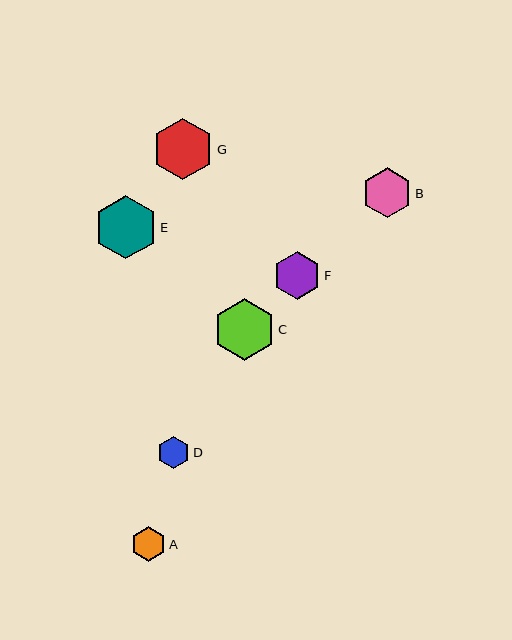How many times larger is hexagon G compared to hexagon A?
Hexagon G is approximately 1.8 times the size of hexagon A.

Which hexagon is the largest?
Hexagon E is the largest with a size of approximately 63 pixels.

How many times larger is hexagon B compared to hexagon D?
Hexagon B is approximately 1.5 times the size of hexagon D.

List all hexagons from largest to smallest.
From largest to smallest: E, C, G, B, F, A, D.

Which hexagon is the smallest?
Hexagon D is the smallest with a size of approximately 32 pixels.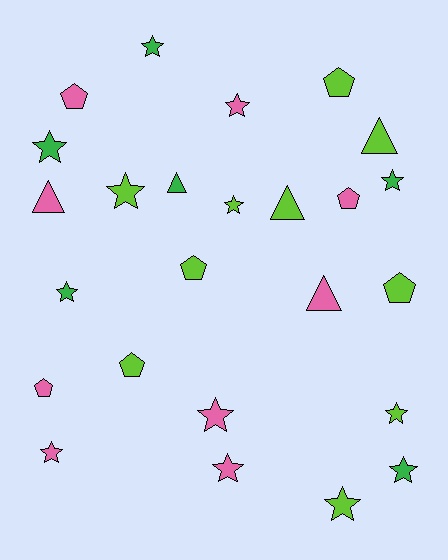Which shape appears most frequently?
Star, with 13 objects.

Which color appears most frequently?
Lime, with 10 objects.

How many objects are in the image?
There are 25 objects.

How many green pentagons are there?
There are no green pentagons.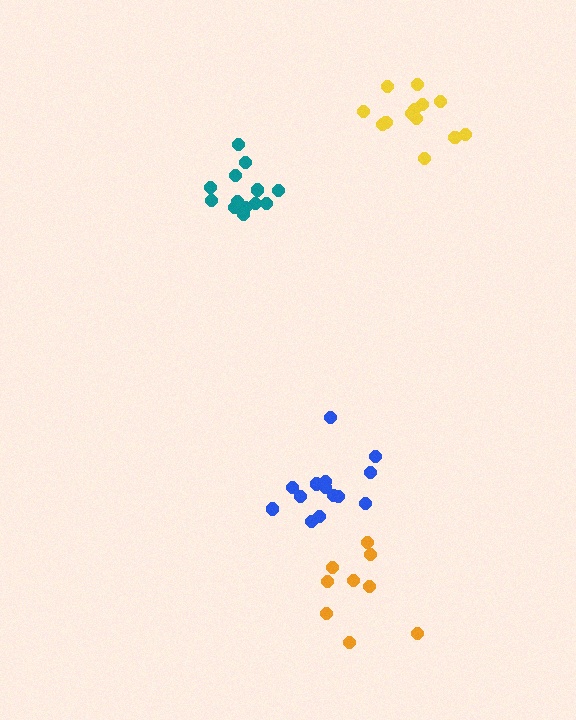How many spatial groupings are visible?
There are 4 spatial groupings.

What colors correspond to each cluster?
The clusters are colored: yellow, teal, blue, orange.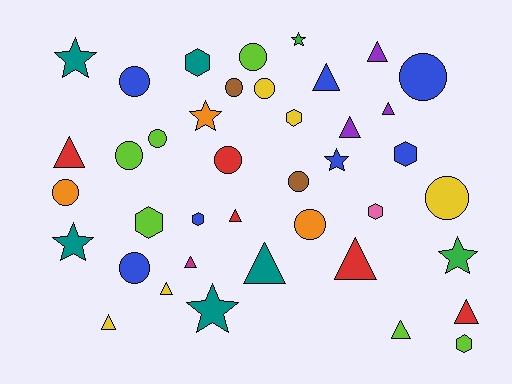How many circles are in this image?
There are 13 circles.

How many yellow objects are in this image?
There are 5 yellow objects.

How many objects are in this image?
There are 40 objects.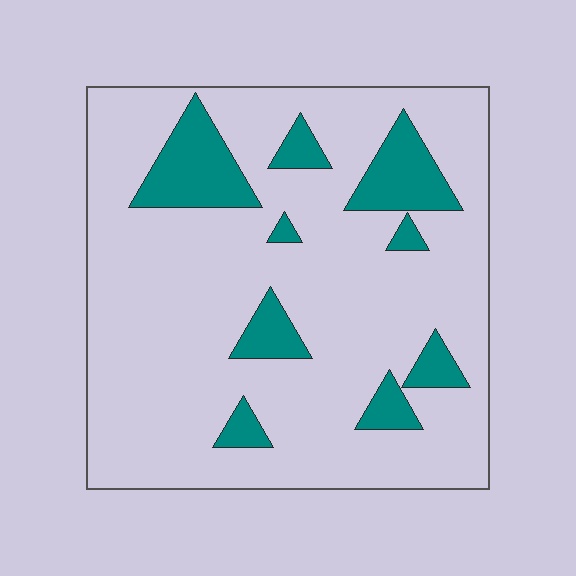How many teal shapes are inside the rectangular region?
9.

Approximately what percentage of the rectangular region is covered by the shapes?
Approximately 15%.